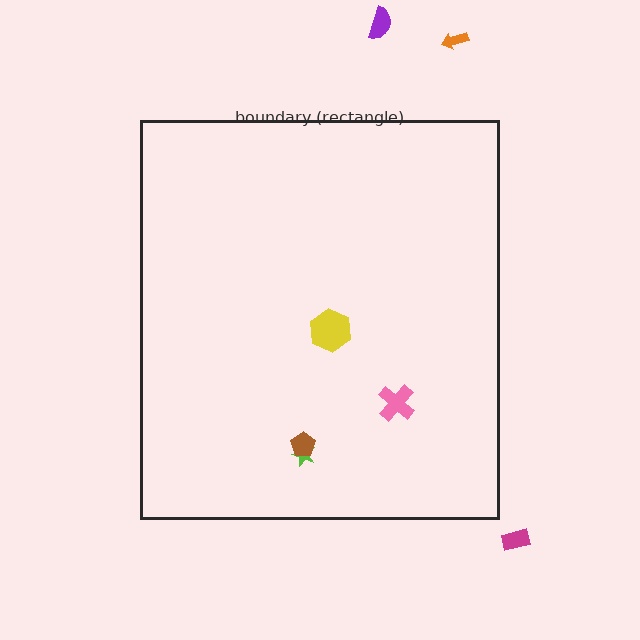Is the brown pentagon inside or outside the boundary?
Inside.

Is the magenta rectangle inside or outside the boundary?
Outside.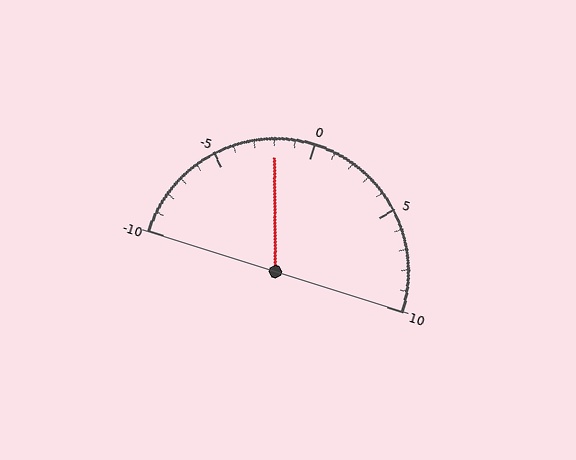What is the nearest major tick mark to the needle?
The nearest major tick mark is 0.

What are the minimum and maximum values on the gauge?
The gauge ranges from -10 to 10.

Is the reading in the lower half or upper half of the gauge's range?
The reading is in the lower half of the range (-10 to 10).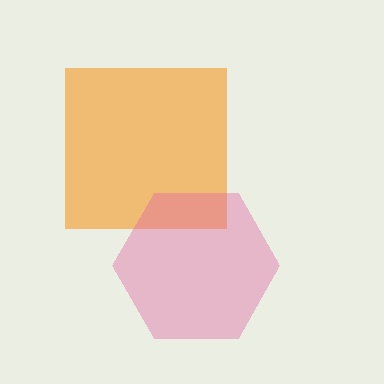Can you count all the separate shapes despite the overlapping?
Yes, there are 2 separate shapes.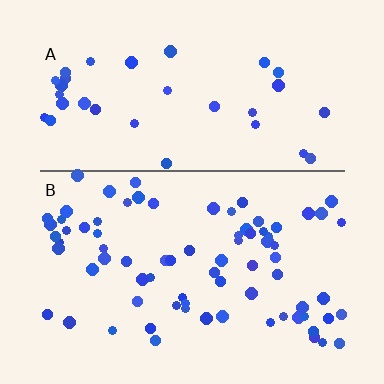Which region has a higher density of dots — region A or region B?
B (the bottom).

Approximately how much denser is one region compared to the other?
Approximately 2.2× — region B over region A.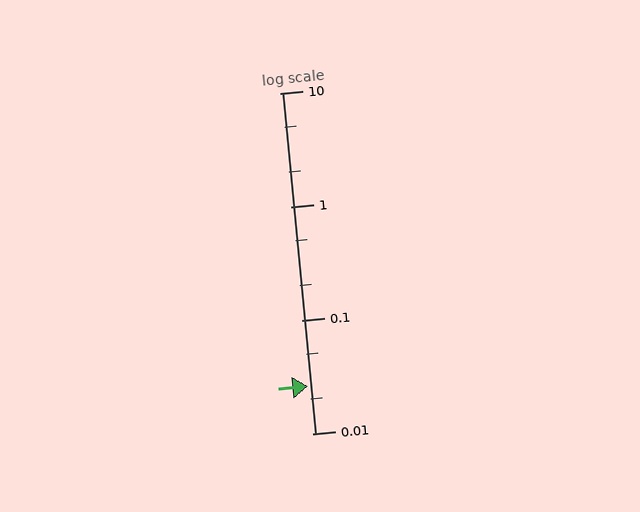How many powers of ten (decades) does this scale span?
The scale spans 3 decades, from 0.01 to 10.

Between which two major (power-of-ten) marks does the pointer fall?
The pointer is between 0.01 and 0.1.